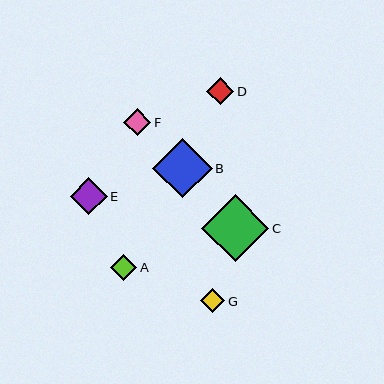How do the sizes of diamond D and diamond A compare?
Diamond D and diamond A are approximately the same size.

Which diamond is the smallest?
Diamond G is the smallest with a size of approximately 24 pixels.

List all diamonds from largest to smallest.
From largest to smallest: C, B, E, F, D, A, G.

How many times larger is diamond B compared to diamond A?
Diamond B is approximately 2.3 times the size of diamond A.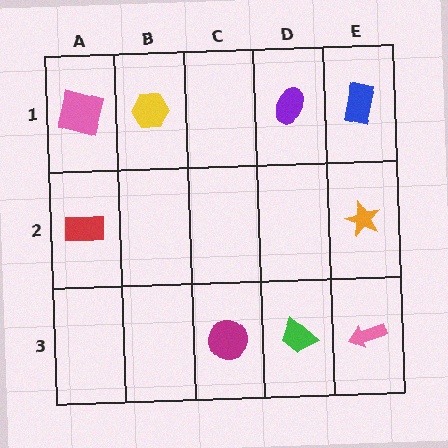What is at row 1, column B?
A yellow hexagon.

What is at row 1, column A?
A pink square.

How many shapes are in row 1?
4 shapes.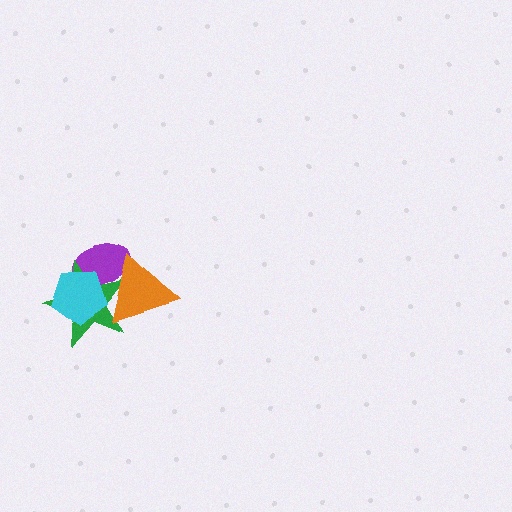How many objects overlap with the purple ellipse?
3 objects overlap with the purple ellipse.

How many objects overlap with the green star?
3 objects overlap with the green star.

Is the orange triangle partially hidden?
No, no other shape covers it.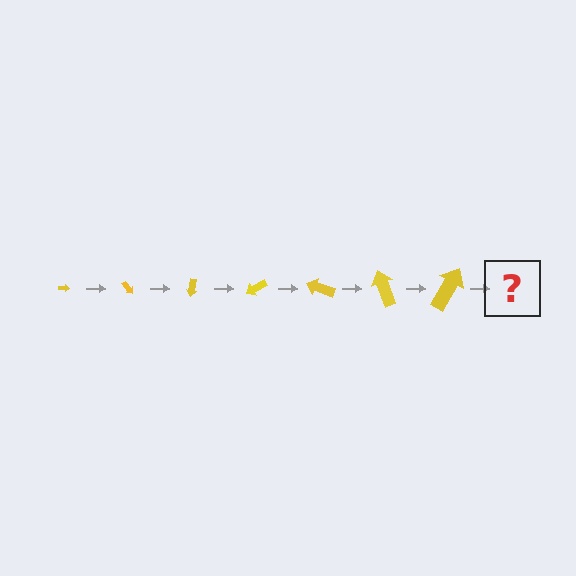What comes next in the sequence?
The next element should be an arrow, larger than the previous one and rotated 350 degrees from the start.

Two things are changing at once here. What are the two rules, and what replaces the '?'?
The two rules are that the arrow grows larger each step and it rotates 50 degrees each step. The '?' should be an arrow, larger than the previous one and rotated 350 degrees from the start.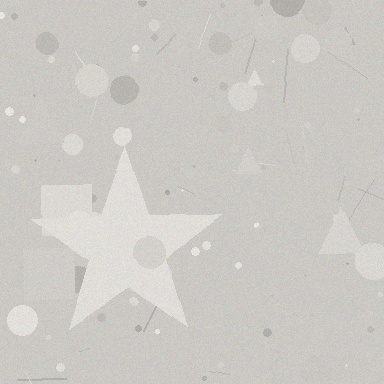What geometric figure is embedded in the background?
A star is embedded in the background.